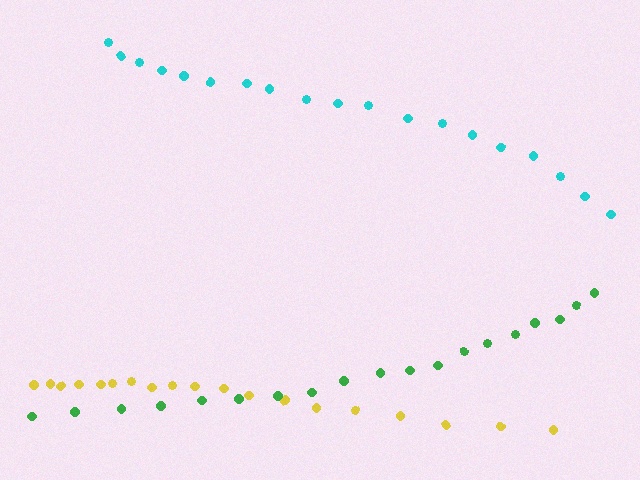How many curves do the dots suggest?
There are 3 distinct paths.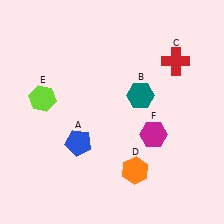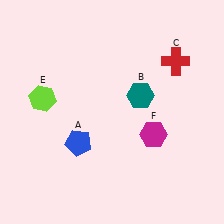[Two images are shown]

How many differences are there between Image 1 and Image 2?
There is 1 difference between the two images.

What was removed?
The orange hexagon (D) was removed in Image 2.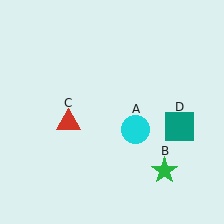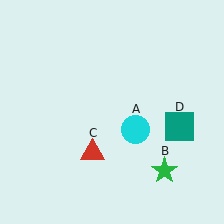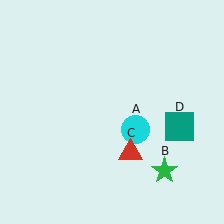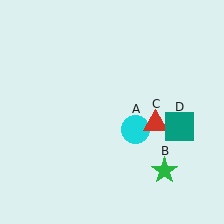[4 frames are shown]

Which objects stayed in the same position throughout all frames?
Cyan circle (object A) and green star (object B) and teal square (object D) remained stationary.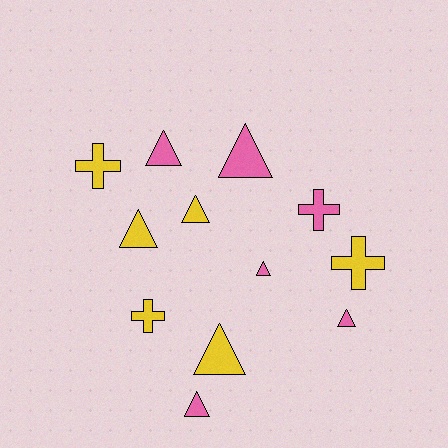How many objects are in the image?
There are 12 objects.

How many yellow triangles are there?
There are 3 yellow triangles.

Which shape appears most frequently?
Triangle, with 8 objects.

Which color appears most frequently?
Yellow, with 6 objects.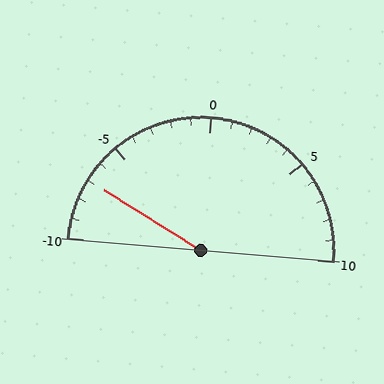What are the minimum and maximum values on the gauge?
The gauge ranges from -10 to 10.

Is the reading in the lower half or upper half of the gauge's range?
The reading is in the lower half of the range (-10 to 10).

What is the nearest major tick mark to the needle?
The nearest major tick mark is -5.